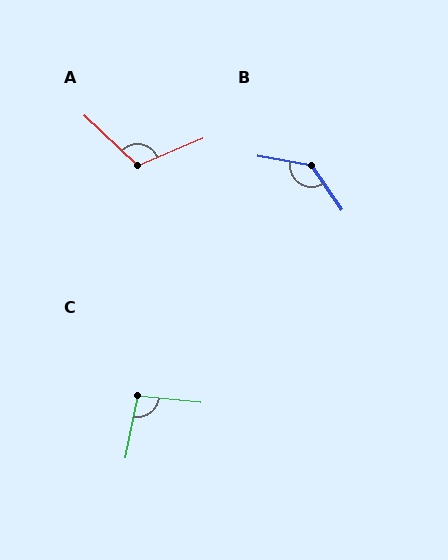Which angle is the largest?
B, at approximately 134 degrees.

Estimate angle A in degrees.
Approximately 114 degrees.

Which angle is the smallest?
C, at approximately 96 degrees.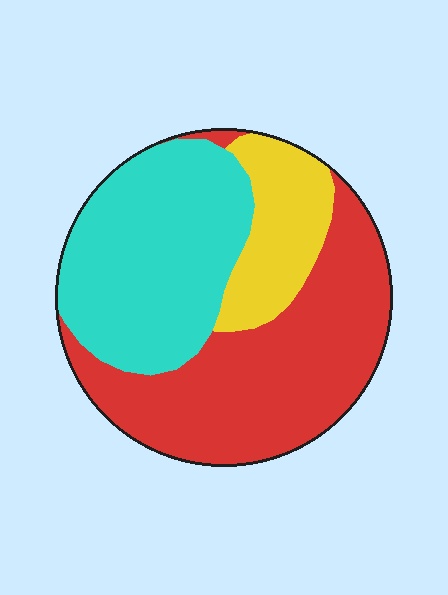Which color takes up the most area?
Red, at roughly 45%.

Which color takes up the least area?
Yellow, at roughly 15%.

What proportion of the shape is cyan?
Cyan takes up between a quarter and a half of the shape.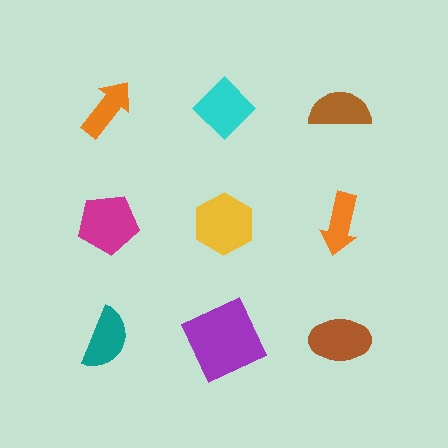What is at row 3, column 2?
A purple square.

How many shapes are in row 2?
3 shapes.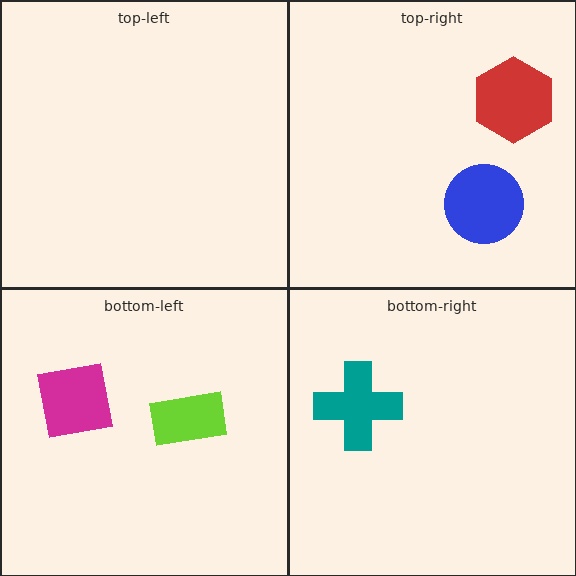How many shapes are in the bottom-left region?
2.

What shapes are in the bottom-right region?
The teal cross.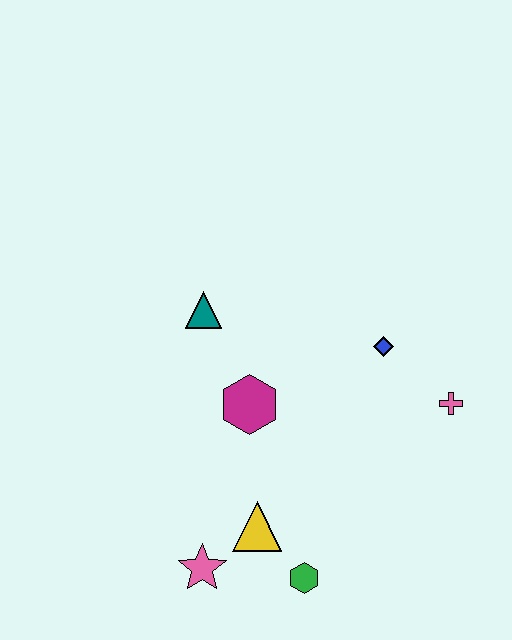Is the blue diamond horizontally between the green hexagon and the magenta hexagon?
No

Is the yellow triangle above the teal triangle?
No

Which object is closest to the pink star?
The yellow triangle is closest to the pink star.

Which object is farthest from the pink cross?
The pink star is farthest from the pink cross.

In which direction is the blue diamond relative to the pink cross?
The blue diamond is to the left of the pink cross.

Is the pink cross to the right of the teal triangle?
Yes